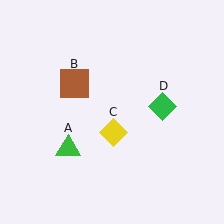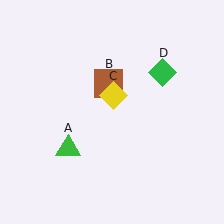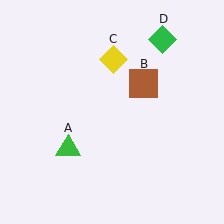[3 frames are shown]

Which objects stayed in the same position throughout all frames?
Green triangle (object A) remained stationary.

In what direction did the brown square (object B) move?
The brown square (object B) moved right.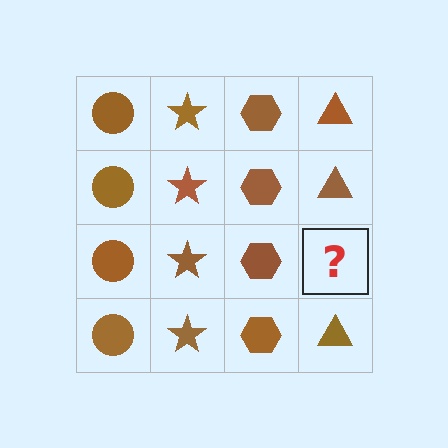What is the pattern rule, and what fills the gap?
The rule is that each column has a consistent shape. The gap should be filled with a brown triangle.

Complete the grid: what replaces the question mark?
The question mark should be replaced with a brown triangle.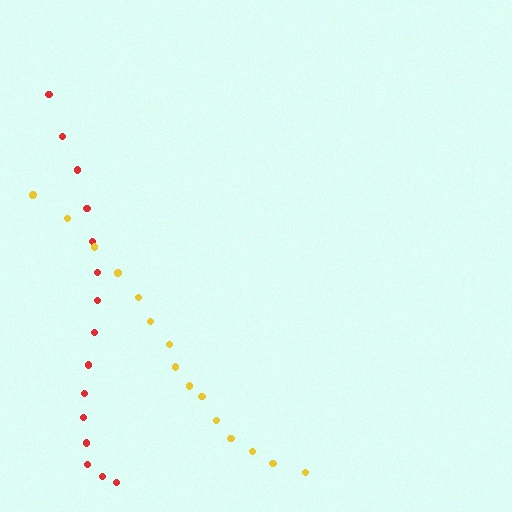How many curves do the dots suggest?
There are 2 distinct paths.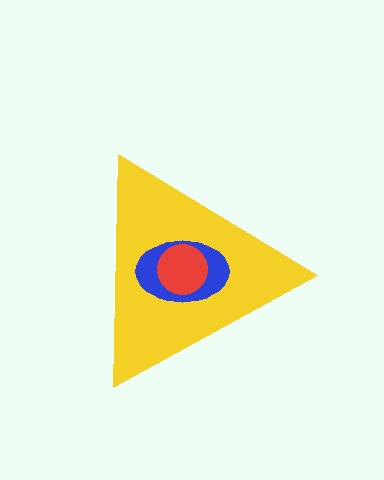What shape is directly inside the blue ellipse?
The red circle.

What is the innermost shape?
The red circle.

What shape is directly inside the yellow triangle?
The blue ellipse.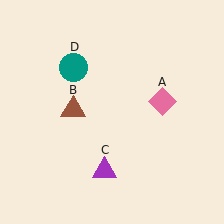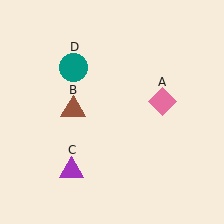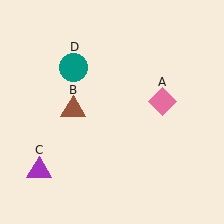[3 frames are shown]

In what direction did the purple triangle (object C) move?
The purple triangle (object C) moved left.